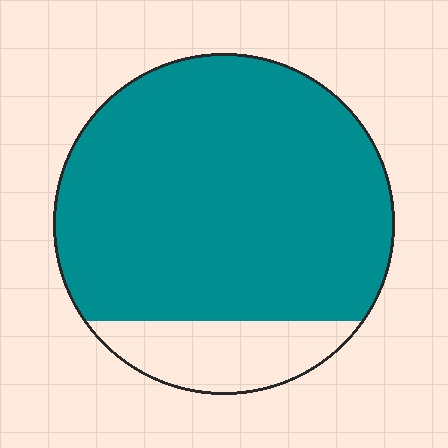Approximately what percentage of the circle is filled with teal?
Approximately 85%.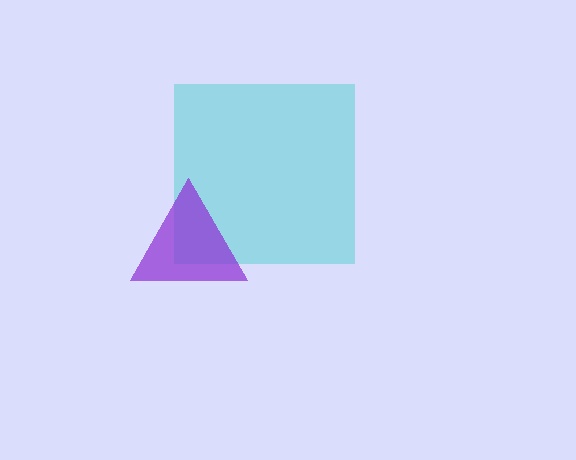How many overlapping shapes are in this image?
There are 2 overlapping shapes in the image.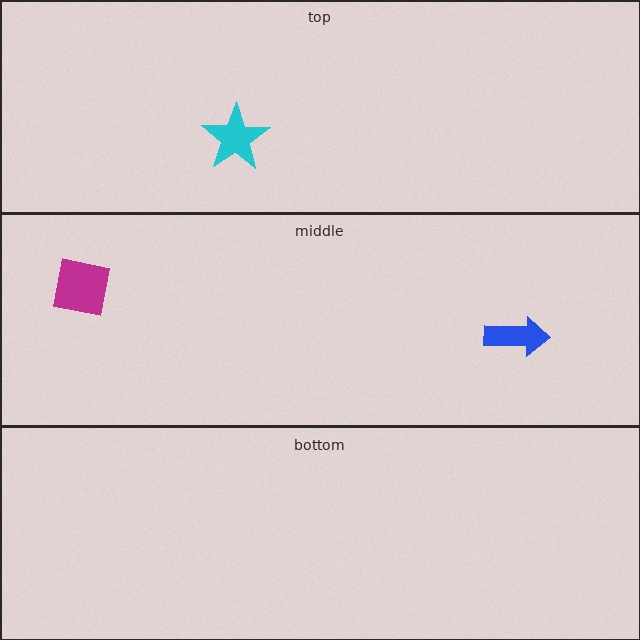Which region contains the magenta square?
The middle region.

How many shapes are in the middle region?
2.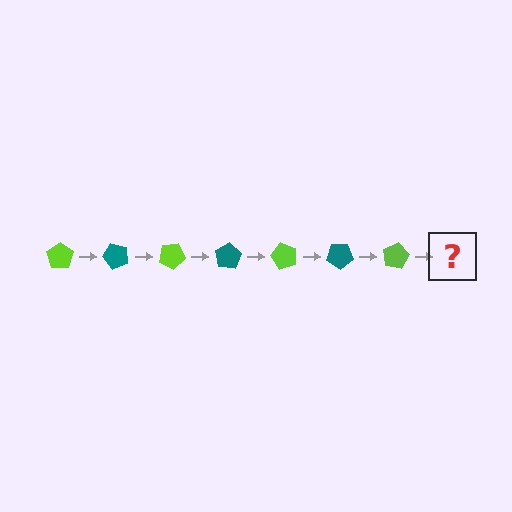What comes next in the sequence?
The next element should be a teal pentagon, rotated 350 degrees from the start.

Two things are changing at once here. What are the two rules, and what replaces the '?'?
The two rules are that it rotates 50 degrees each step and the color cycles through lime and teal. The '?' should be a teal pentagon, rotated 350 degrees from the start.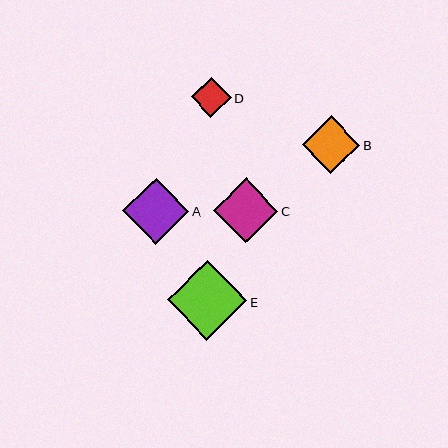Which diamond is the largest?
Diamond E is the largest with a size of approximately 80 pixels.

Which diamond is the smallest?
Diamond D is the smallest with a size of approximately 40 pixels.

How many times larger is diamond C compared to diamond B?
Diamond C is approximately 1.1 times the size of diamond B.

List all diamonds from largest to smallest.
From largest to smallest: E, A, C, B, D.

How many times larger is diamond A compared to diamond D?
Diamond A is approximately 1.7 times the size of diamond D.